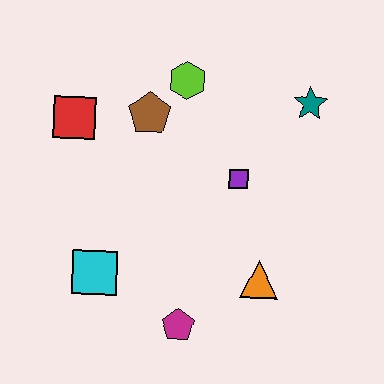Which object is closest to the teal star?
The purple square is closest to the teal star.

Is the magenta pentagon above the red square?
No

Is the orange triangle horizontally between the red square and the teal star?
Yes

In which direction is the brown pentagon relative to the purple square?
The brown pentagon is to the left of the purple square.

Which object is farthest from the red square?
The orange triangle is farthest from the red square.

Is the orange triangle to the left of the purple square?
No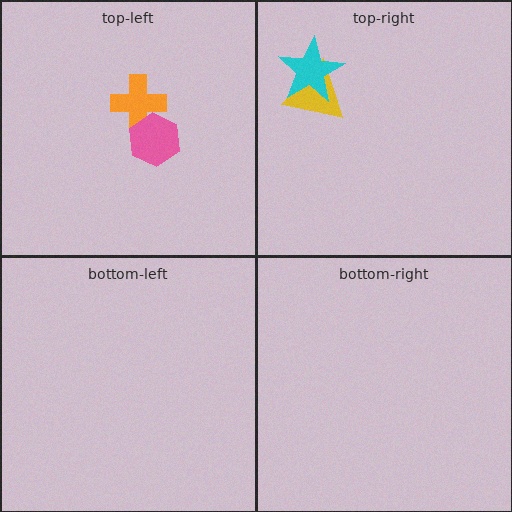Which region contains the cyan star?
The top-right region.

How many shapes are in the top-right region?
2.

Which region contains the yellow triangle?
The top-right region.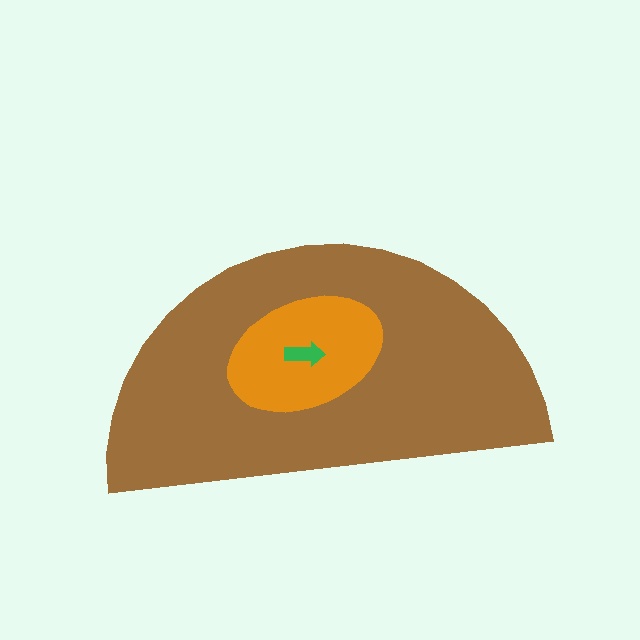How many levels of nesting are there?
3.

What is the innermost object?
The green arrow.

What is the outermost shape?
The brown semicircle.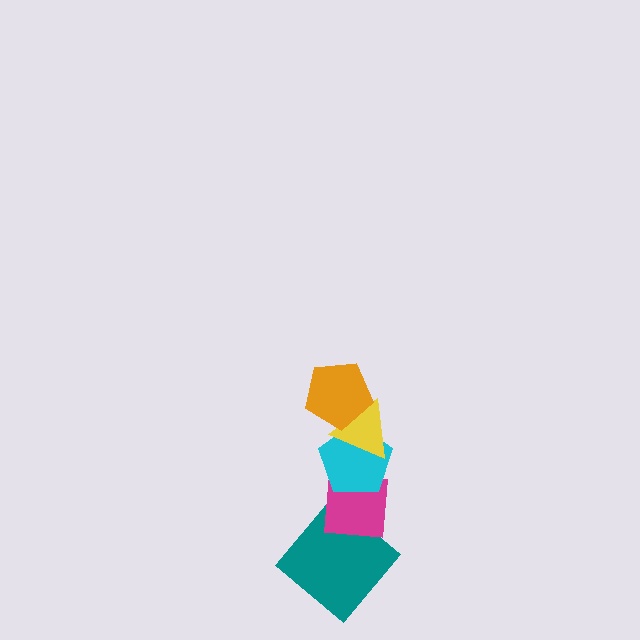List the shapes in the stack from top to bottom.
From top to bottom: the orange pentagon, the yellow triangle, the cyan pentagon, the magenta square, the teal diamond.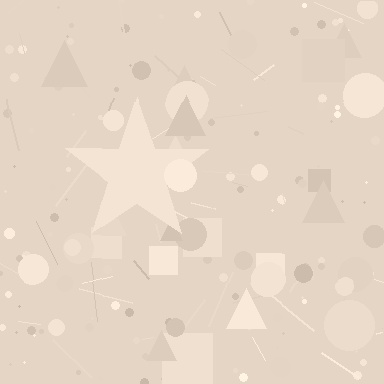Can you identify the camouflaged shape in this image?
The camouflaged shape is a star.